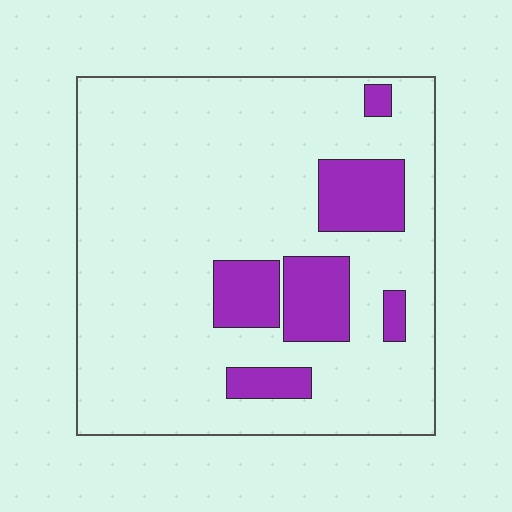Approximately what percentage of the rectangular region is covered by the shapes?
Approximately 15%.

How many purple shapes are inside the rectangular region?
6.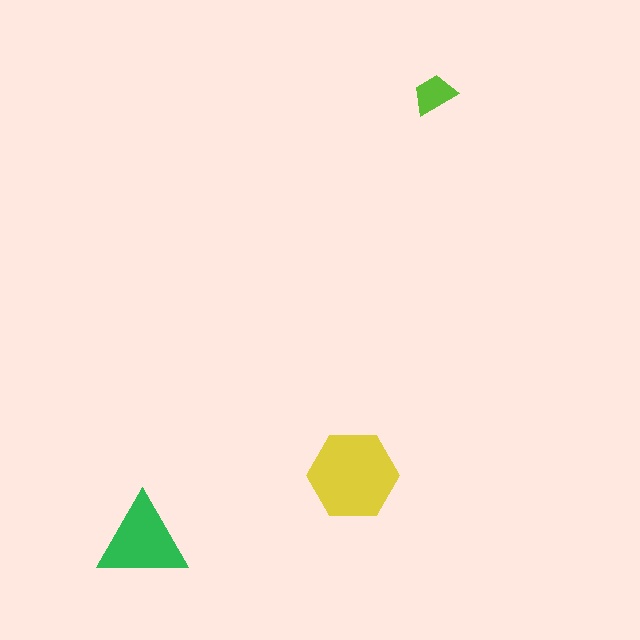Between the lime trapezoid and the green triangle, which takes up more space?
The green triangle.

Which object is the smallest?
The lime trapezoid.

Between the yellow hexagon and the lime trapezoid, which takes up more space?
The yellow hexagon.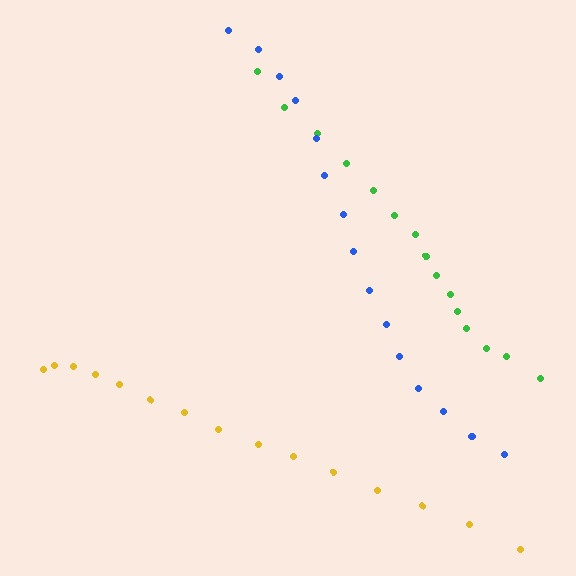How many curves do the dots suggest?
There are 3 distinct paths.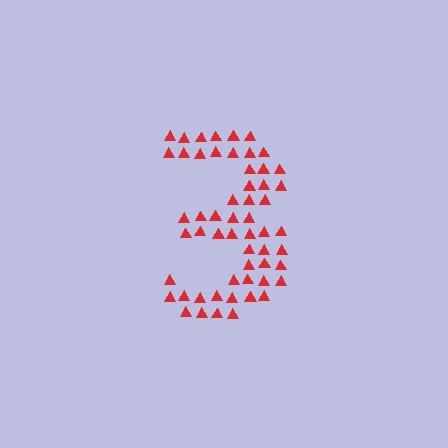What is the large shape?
The large shape is the digit 3.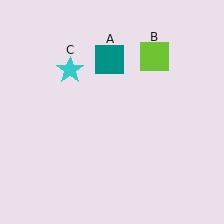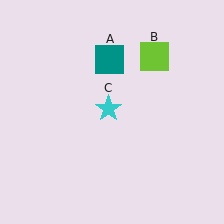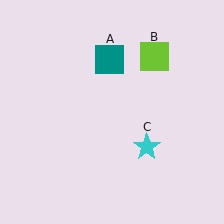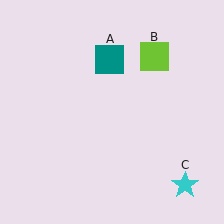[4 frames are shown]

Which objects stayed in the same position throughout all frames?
Teal square (object A) and lime square (object B) remained stationary.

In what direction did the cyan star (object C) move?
The cyan star (object C) moved down and to the right.